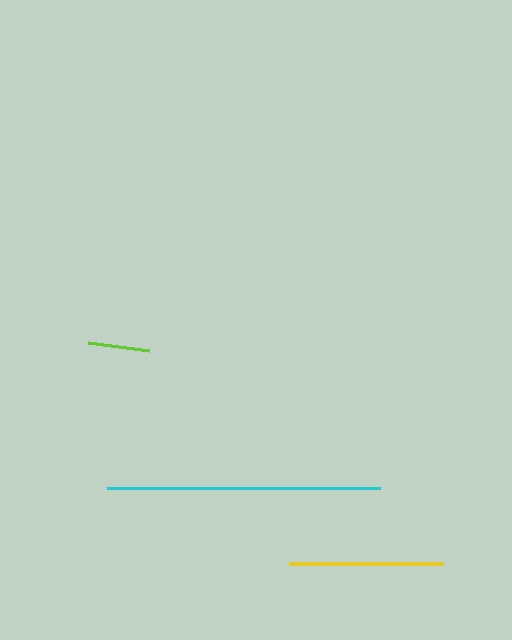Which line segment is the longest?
The cyan line is the longest at approximately 273 pixels.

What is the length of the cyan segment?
The cyan segment is approximately 273 pixels long.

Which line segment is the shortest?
The lime line is the shortest at approximately 62 pixels.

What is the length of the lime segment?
The lime segment is approximately 62 pixels long.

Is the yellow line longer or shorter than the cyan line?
The cyan line is longer than the yellow line.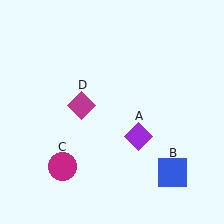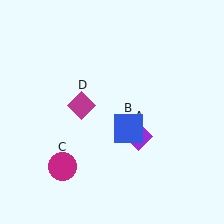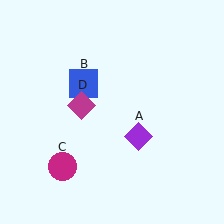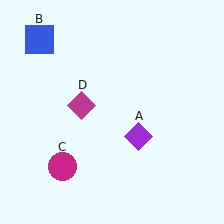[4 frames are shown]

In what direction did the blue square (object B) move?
The blue square (object B) moved up and to the left.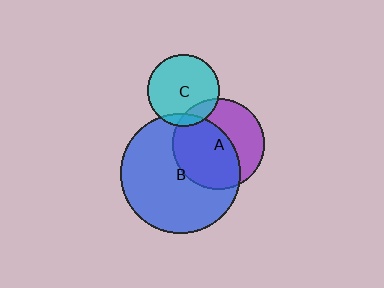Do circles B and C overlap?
Yes.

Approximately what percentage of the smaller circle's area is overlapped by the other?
Approximately 10%.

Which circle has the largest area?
Circle B (blue).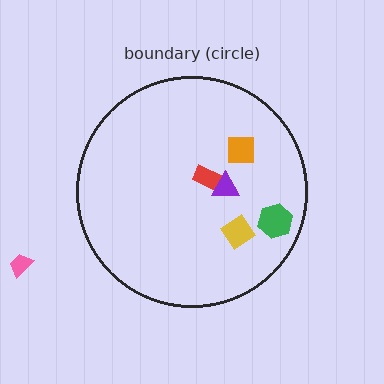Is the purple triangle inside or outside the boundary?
Inside.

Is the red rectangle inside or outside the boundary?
Inside.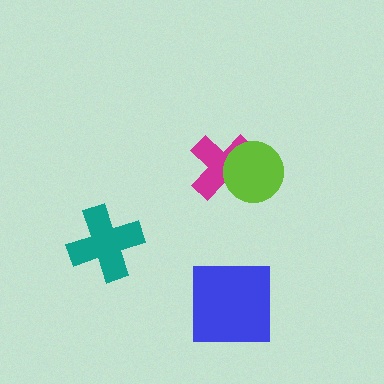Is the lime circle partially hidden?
No, no other shape covers it.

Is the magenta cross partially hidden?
Yes, it is partially covered by another shape.